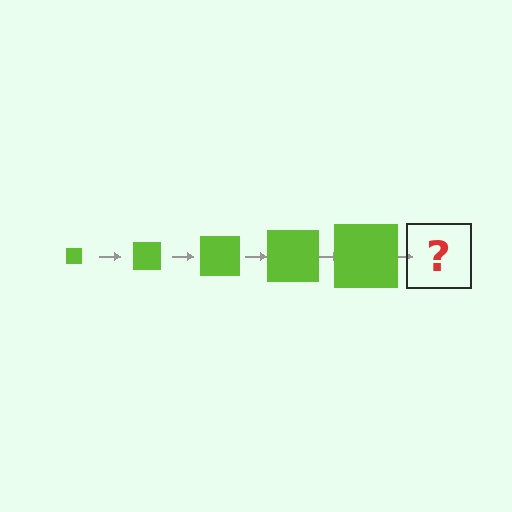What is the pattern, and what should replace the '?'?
The pattern is that the square gets progressively larger each step. The '?' should be a lime square, larger than the previous one.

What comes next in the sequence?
The next element should be a lime square, larger than the previous one.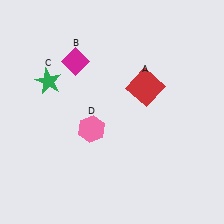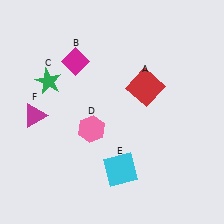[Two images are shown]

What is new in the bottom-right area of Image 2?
A cyan square (E) was added in the bottom-right area of Image 2.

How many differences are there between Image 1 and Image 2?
There are 2 differences between the two images.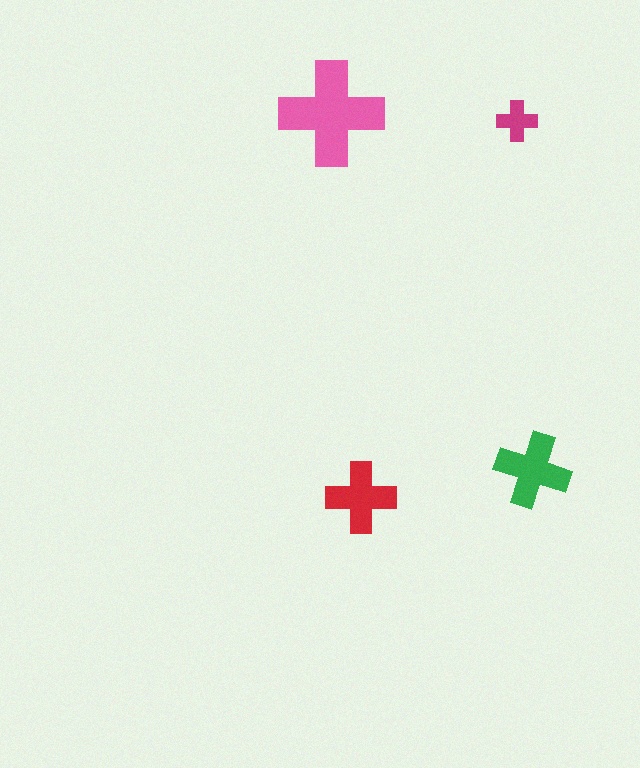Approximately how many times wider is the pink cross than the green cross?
About 1.5 times wider.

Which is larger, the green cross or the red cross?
The green one.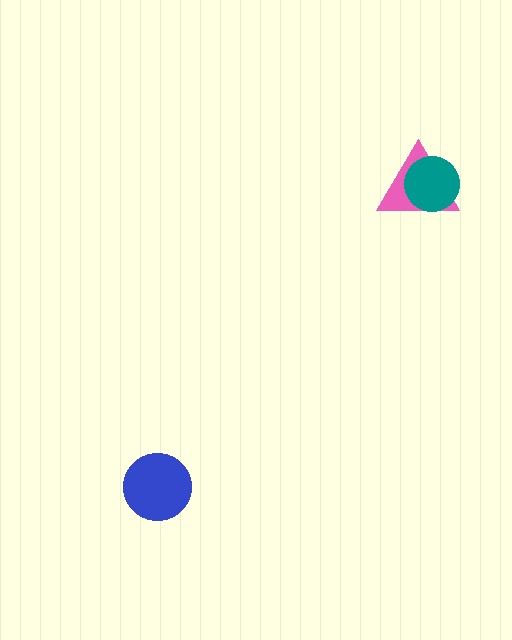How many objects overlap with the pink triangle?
1 object overlaps with the pink triangle.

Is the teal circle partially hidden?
No, no other shape covers it.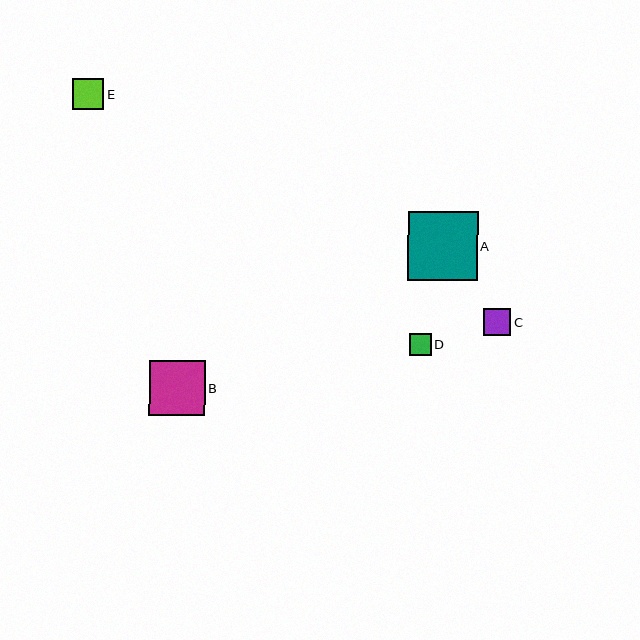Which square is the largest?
Square A is the largest with a size of approximately 70 pixels.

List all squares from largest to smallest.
From largest to smallest: A, B, E, C, D.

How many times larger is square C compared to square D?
Square C is approximately 1.2 times the size of square D.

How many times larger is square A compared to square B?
Square A is approximately 1.3 times the size of square B.